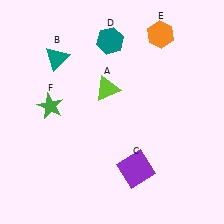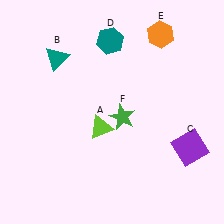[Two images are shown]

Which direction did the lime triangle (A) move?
The lime triangle (A) moved down.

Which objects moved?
The objects that moved are: the lime triangle (A), the purple square (C), the green star (F).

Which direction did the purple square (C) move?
The purple square (C) moved right.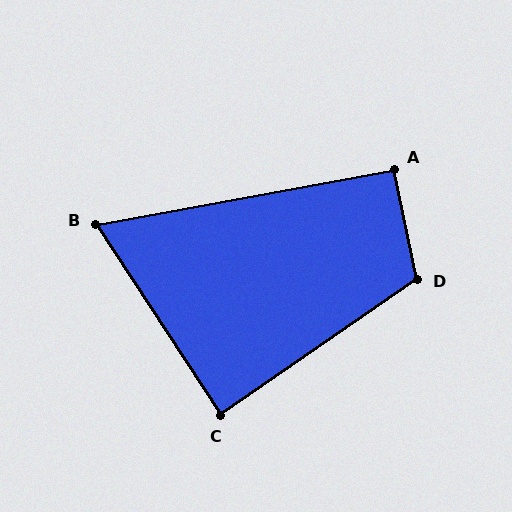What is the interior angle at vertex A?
Approximately 91 degrees (approximately right).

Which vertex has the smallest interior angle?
B, at approximately 67 degrees.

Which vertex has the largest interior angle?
D, at approximately 113 degrees.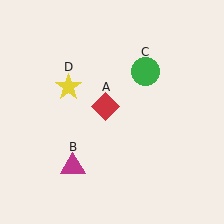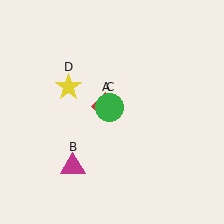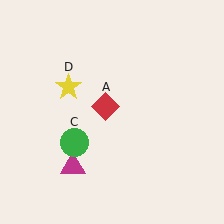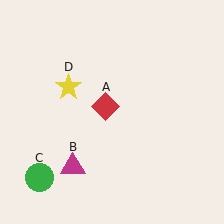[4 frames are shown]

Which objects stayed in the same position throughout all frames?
Red diamond (object A) and magenta triangle (object B) and yellow star (object D) remained stationary.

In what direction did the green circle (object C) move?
The green circle (object C) moved down and to the left.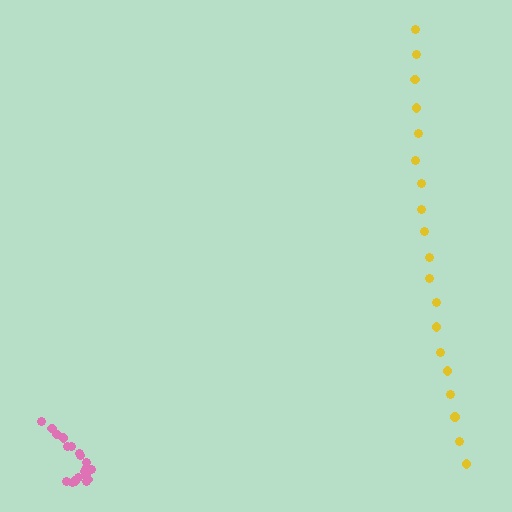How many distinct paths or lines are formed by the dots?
There are 2 distinct paths.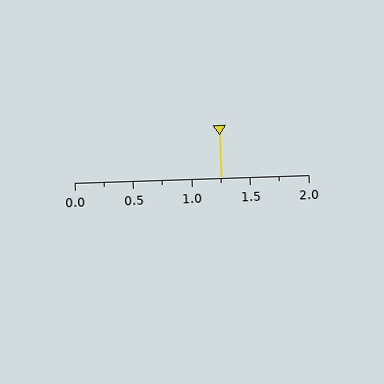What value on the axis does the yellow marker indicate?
The marker indicates approximately 1.25.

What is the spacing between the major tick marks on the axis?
The major ticks are spaced 0.5 apart.